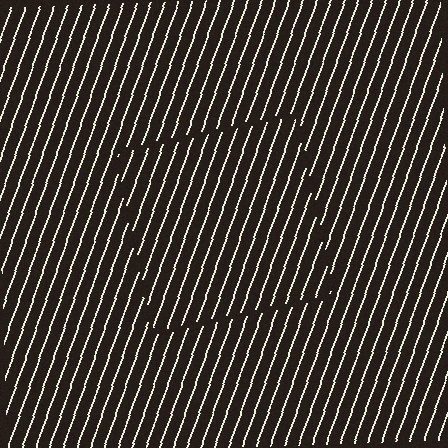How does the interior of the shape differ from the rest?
The interior of the shape contains the same grating, shifted by half a period — the contour is defined by the phase discontinuity where line-ends from the inner and outer gratings abut.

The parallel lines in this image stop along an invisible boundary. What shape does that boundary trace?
An illusory square. The interior of the shape contains the same grating, shifted by half a period — the contour is defined by the phase discontinuity where line-ends from the inner and outer gratings abut.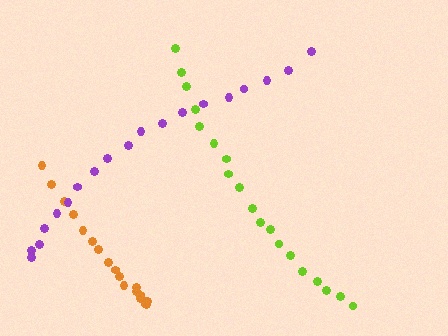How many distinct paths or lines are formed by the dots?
There are 3 distinct paths.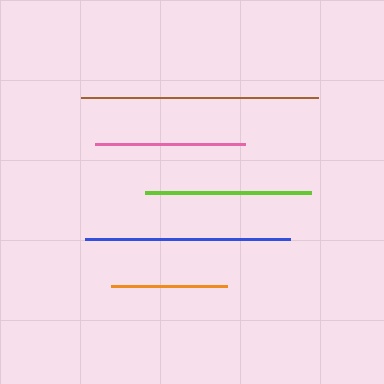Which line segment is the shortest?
The orange line is the shortest at approximately 117 pixels.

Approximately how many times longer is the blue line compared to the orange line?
The blue line is approximately 1.8 times the length of the orange line.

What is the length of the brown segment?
The brown segment is approximately 237 pixels long.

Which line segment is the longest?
The brown line is the longest at approximately 237 pixels.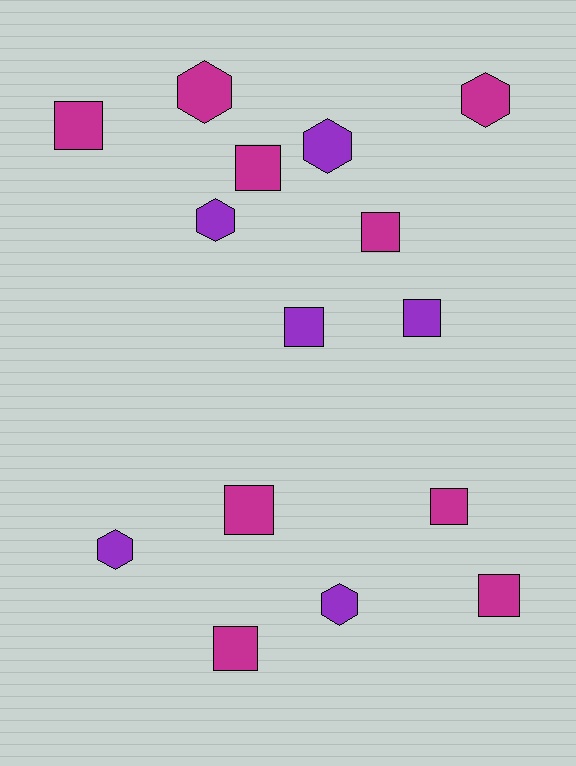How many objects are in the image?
There are 15 objects.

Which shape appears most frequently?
Square, with 9 objects.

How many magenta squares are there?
There are 7 magenta squares.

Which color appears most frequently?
Magenta, with 9 objects.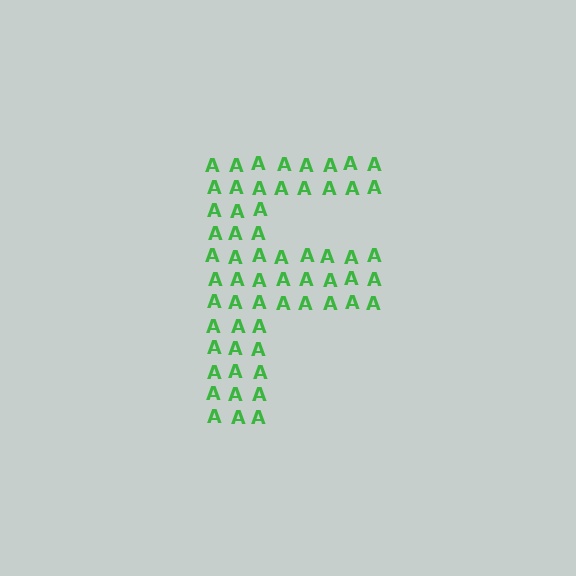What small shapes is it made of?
It is made of small letter A's.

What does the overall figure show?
The overall figure shows the letter F.